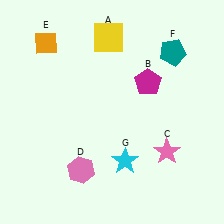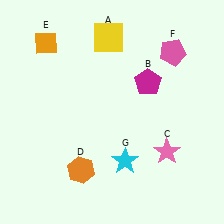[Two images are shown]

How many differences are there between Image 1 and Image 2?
There are 2 differences between the two images.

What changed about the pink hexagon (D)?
In Image 1, D is pink. In Image 2, it changed to orange.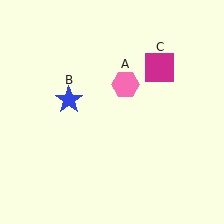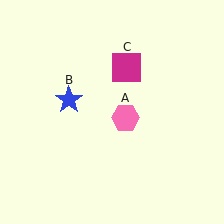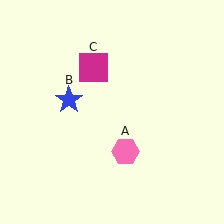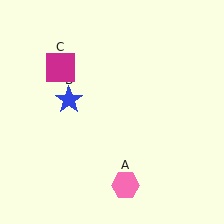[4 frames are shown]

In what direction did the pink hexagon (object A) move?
The pink hexagon (object A) moved down.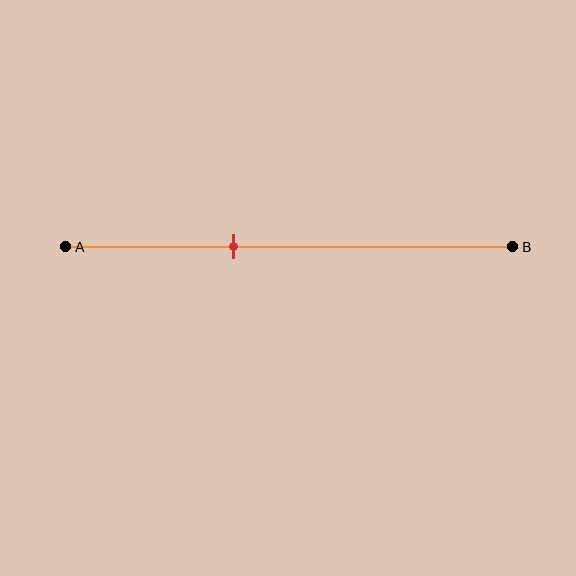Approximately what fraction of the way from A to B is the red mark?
The red mark is approximately 40% of the way from A to B.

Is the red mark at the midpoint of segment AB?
No, the mark is at about 40% from A, not at the 50% midpoint.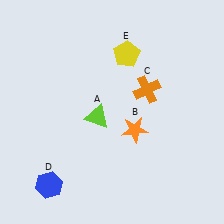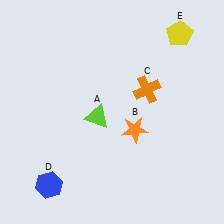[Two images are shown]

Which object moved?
The yellow pentagon (E) moved right.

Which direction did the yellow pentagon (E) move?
The yellow pentagon (E) moved right.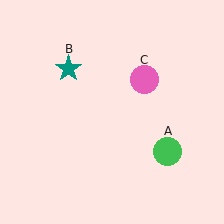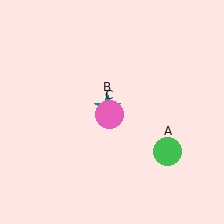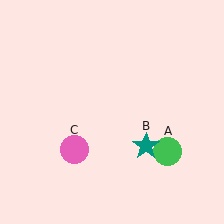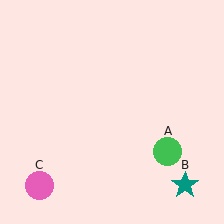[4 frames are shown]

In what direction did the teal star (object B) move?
The teal star (object B) moved down and to the right.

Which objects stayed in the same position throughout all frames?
Green circle (object A) remained stationary.